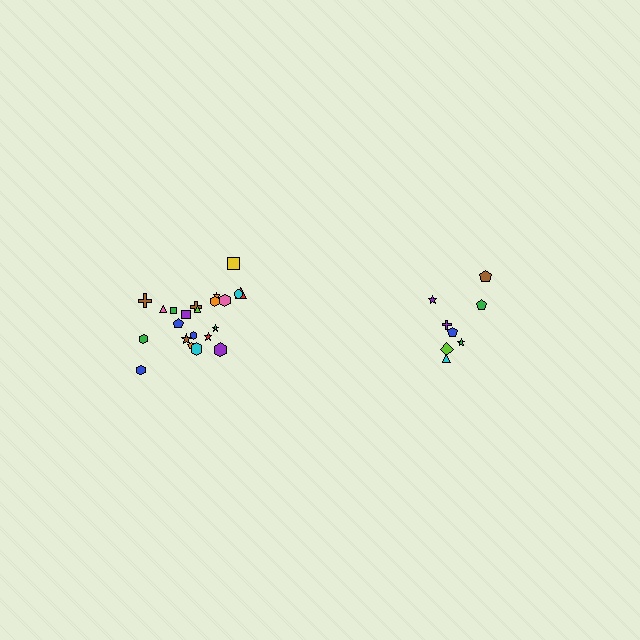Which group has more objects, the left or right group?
The left group.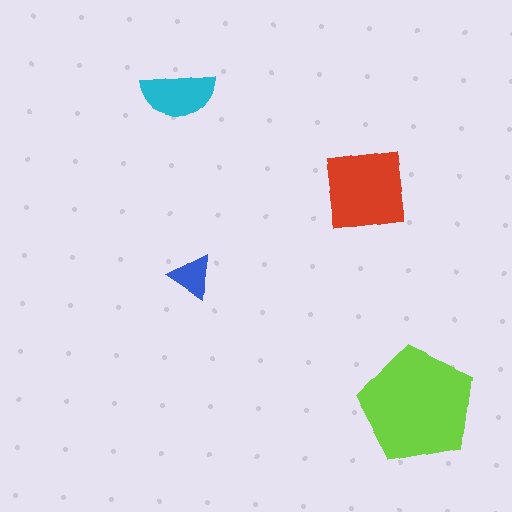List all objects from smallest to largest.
The blue triangle, the cyan semicircle, the red square, the lime pentagon.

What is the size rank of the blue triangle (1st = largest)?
4th.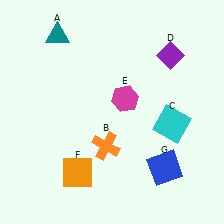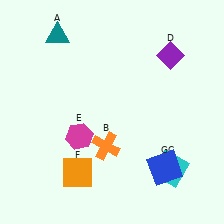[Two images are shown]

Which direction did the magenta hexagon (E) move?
The magenta hexagon (E) moved left.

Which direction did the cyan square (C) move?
The cyan square (C) moved down.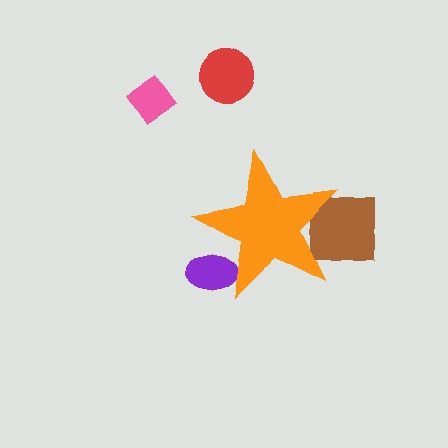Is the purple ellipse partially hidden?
Yes, the purple ellipse is partially hidden behind the orange star.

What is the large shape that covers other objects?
An orange star.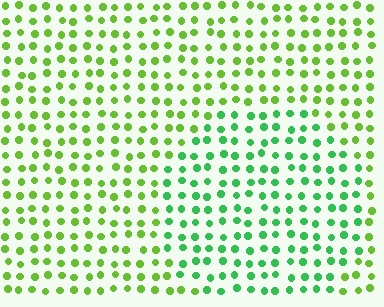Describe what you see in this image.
The image is filled with small lime elements in a uniform arrangement. A circle-shaped region is visible where the elements are tinted to a slightly different hue, forming a subtle color boundary.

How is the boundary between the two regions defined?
The boundary is defined purely by a slight shift in hue (about 36 degrees). Spacing, size, and orientation are identical on both sides.